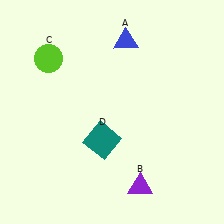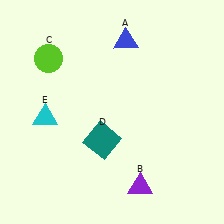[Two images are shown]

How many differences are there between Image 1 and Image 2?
There is 1 difference between the two images.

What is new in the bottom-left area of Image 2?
A cyan triangle (E) was added in the bottom-left area of Image 2.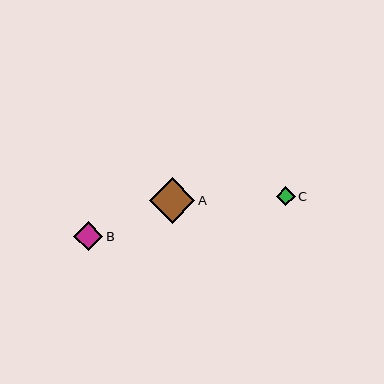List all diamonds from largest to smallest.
From largest to smallest: A, B, C.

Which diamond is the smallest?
Diamond C is the smallest with a size of approximately 18 pixels.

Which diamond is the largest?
Diamond A is the largest with a size of approximately 46 pixels.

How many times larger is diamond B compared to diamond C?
Diamond B is approximately 1.6 times the size of diamond C.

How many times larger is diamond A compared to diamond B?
Diamond A is approximately 1.6 times the size of diamond B.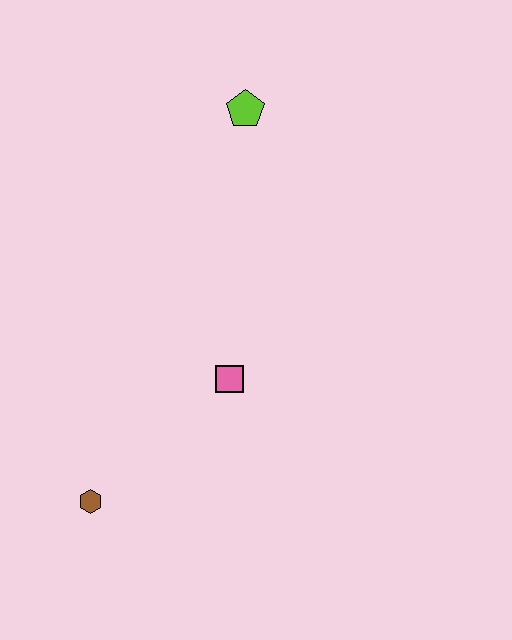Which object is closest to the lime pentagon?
The pink square is closest to the lime pentagon.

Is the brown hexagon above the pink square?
No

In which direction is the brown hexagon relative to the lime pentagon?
The brown hexagon is below the lime pentagon.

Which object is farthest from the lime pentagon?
The brown hexagon is farthest from the lime pentagon.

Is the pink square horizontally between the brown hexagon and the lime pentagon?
Yes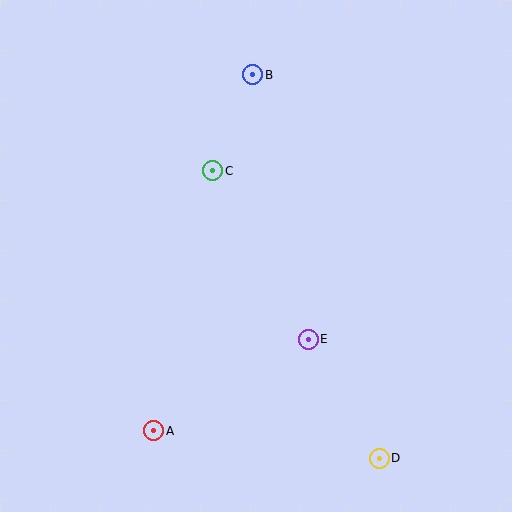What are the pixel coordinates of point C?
Point C is at (213, 171).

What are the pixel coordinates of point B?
Point B is at (253, 75).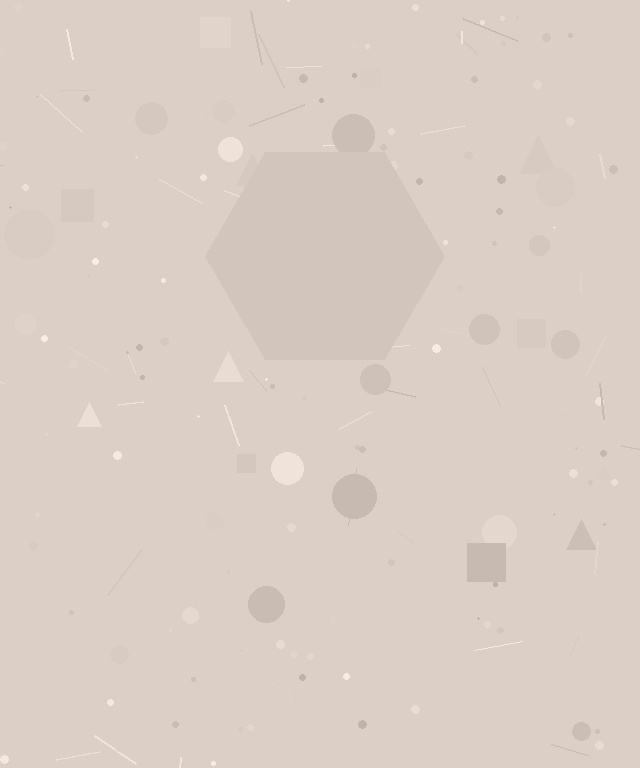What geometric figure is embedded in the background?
A hexagon is embedded in the background.